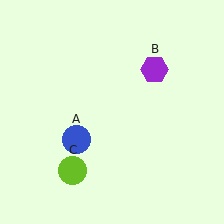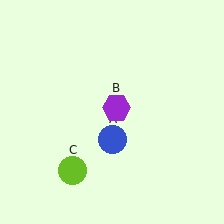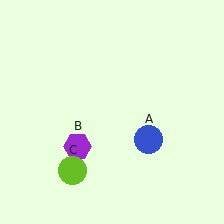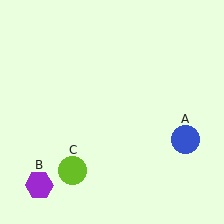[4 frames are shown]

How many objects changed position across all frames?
2 objects changed position: blue circle (object A), purple hexagon (object B).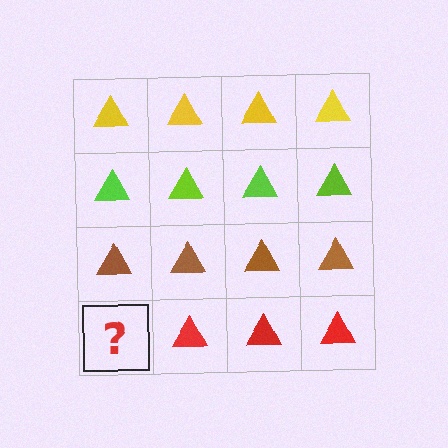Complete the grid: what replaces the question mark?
The question mark should be replaced with a red triangle.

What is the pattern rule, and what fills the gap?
The rule is that each row has a consistent color. The gap should be filled with a red triangle.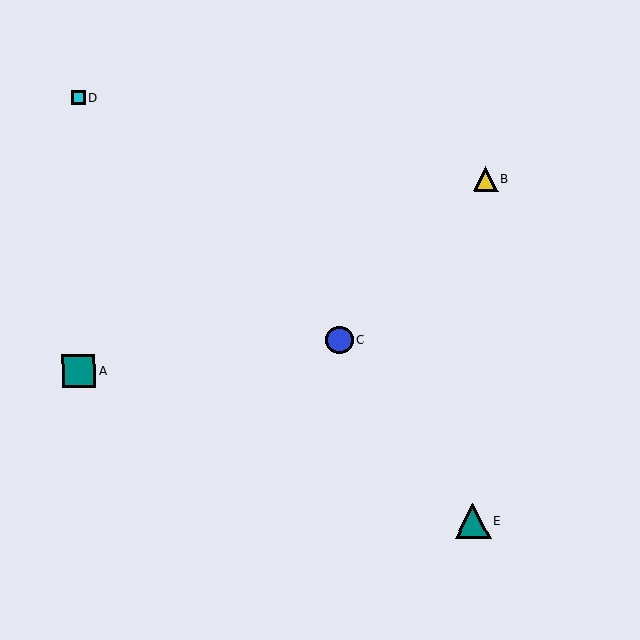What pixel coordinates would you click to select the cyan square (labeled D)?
Click at (79, 97) to select the cyan square D.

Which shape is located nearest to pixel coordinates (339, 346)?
The blue circle (labeled C) at (340, 340) is nearest to that location.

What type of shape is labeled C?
Shape C is a blue circle.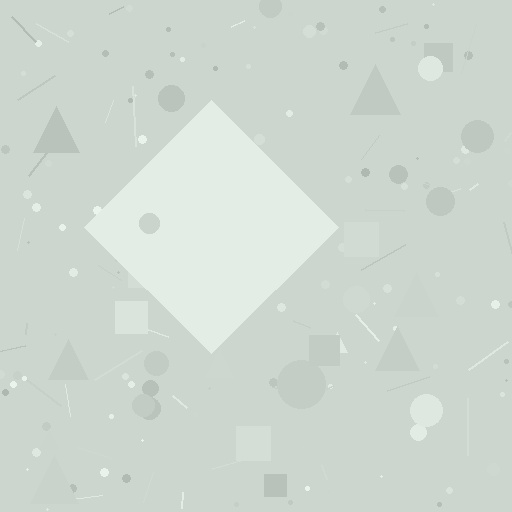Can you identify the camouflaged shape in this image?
The camouflaged shape is a diamond.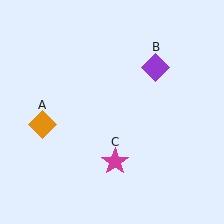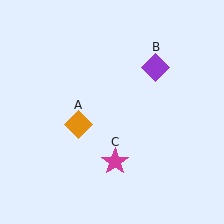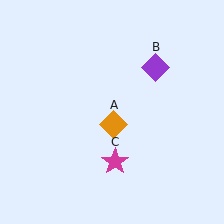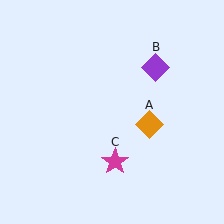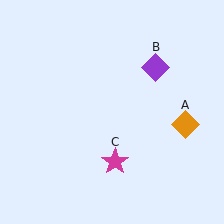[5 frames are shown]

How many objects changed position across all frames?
1 object changed position: orange diamond (object A).